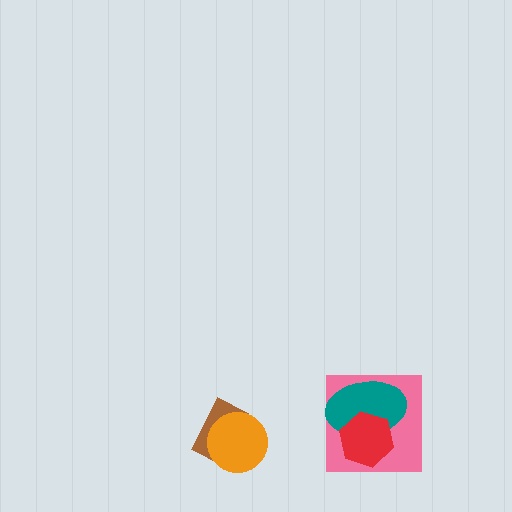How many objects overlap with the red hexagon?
2 objects overlap with the red hexagon.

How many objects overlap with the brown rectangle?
1 object overlaps with the brown rectangle.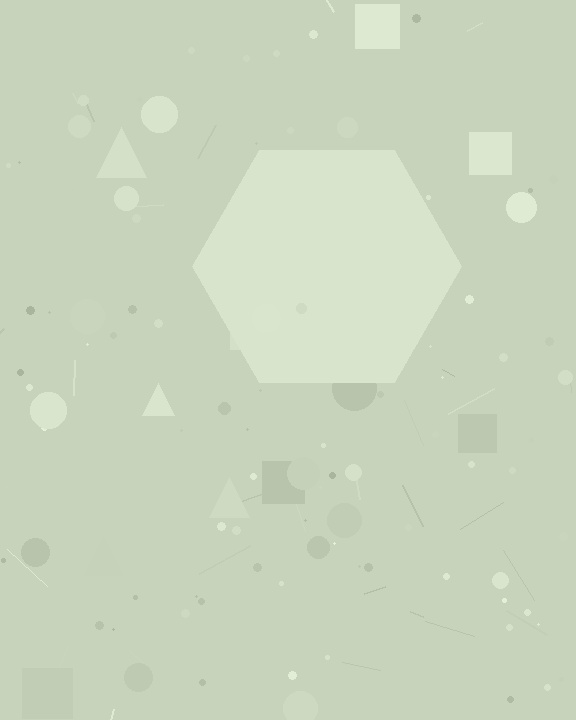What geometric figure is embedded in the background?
A hexagon is embedded in the background.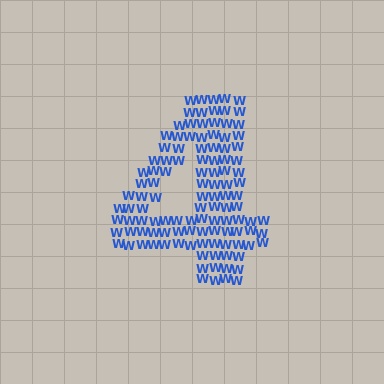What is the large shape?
The large shape is the digit 4.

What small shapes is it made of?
It is made of small letter W's.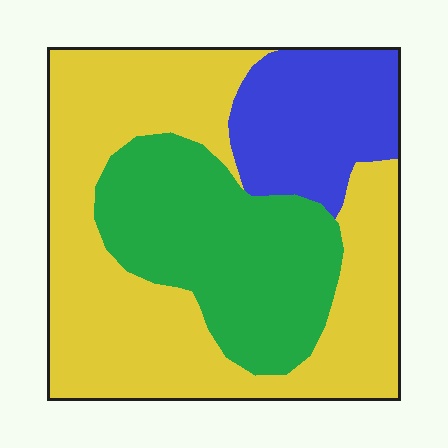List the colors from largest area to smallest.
From largest to smallest: yellow, green, blue.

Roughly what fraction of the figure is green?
Green takes up about one third (1/3) of the figure.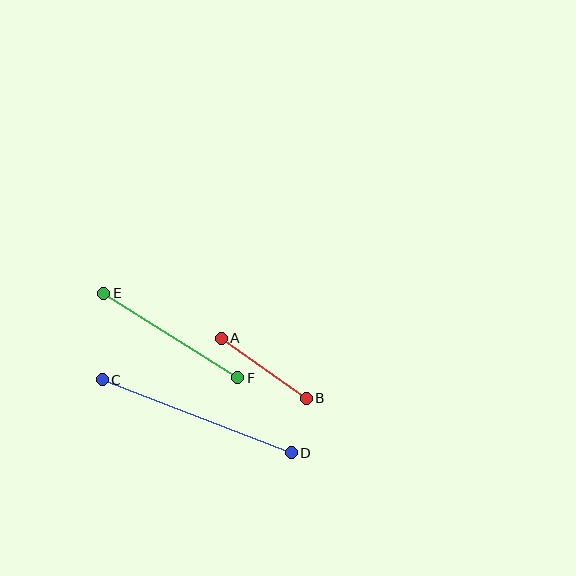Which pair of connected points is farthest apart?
Points C and D are farthest apart.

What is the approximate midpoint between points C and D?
The midpoint is at approximately (197, 416) pixels.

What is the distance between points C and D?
The distance is approximately 203 pixels.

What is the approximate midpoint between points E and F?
The midpoint is at approximately (171, 335) pixels.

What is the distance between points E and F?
The distance is approximately 159 pixels.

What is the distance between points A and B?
The distance is approximately 104 pixels.